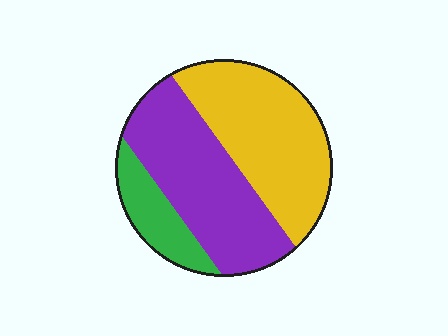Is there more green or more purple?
Purple.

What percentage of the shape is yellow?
Yellow covers around 45% of the shape.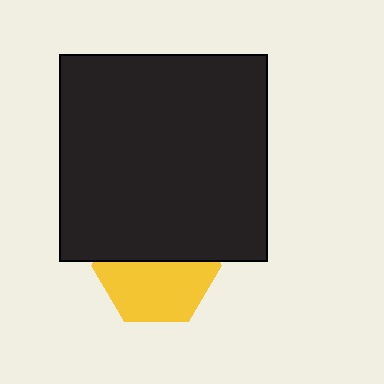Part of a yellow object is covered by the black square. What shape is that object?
It is a hexagon.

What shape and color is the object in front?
The object in front is a black square.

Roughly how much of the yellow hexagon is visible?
About half of it is visible (roughly 55%).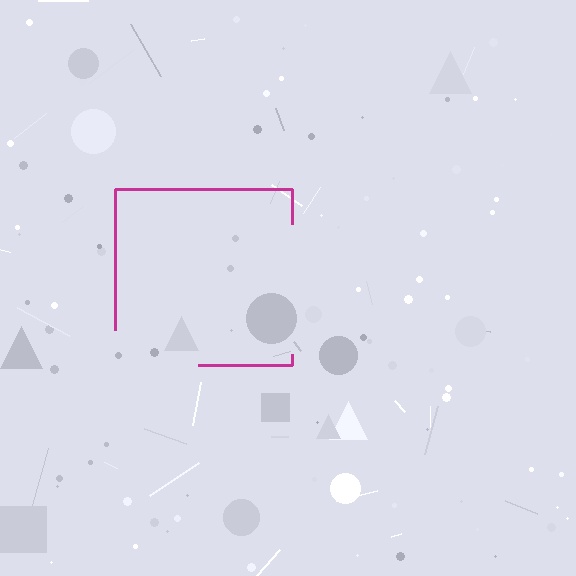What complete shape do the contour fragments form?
The contour fragments form a square.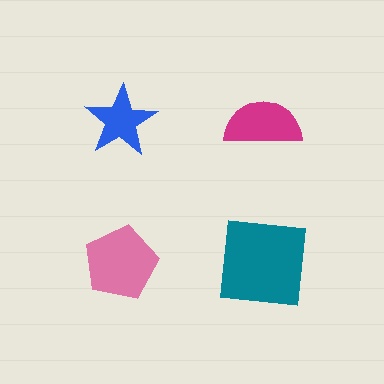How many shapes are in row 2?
2 shapes.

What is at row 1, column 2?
A magenta semicircle.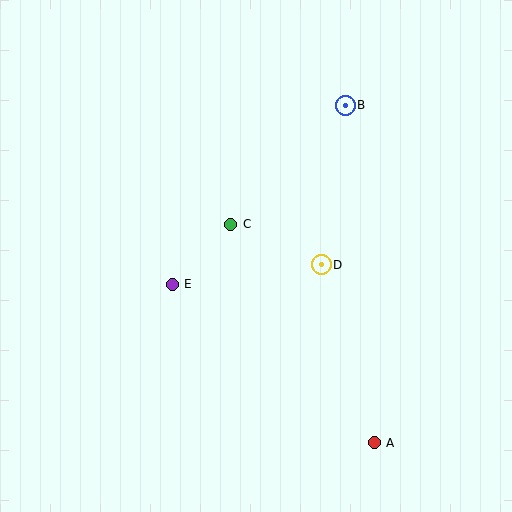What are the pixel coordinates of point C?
Point C is at (231, 224).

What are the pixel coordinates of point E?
Point E is at (172, 284).